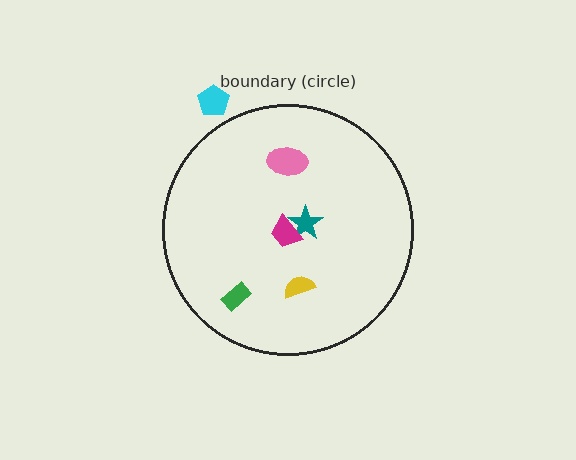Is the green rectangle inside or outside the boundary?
Inside.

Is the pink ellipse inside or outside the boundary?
Inside.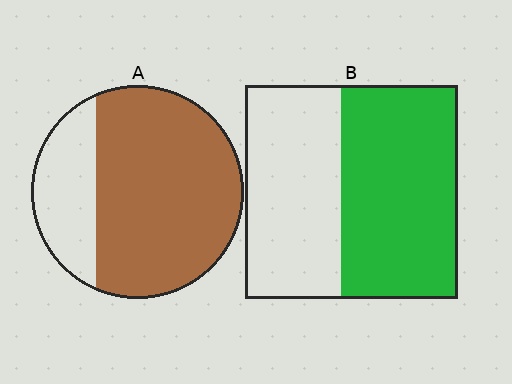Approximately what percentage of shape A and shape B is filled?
A is approximately 75% and B is approximately 55%.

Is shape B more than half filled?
Yes.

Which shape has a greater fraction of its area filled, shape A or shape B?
Shape A.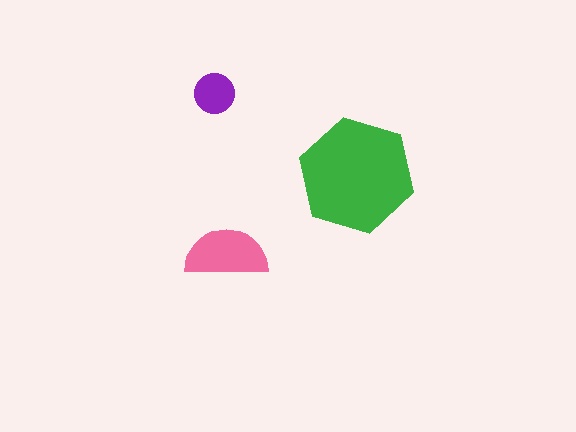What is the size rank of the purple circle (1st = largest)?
3rd.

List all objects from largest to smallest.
The green hexagon, the pink semicircle, the purple circle.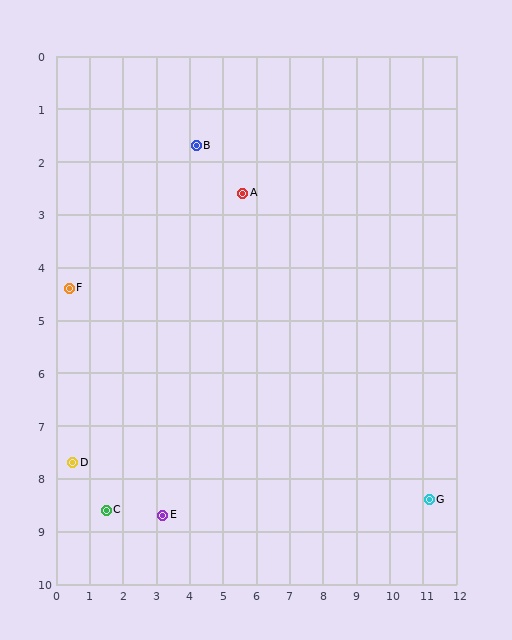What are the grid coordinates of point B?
Point B is at approximately (4.2, 1.7).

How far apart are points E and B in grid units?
Points E and B are about 7.1 grid units apart.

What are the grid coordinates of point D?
Point D is at approximately (0.5, 7.7).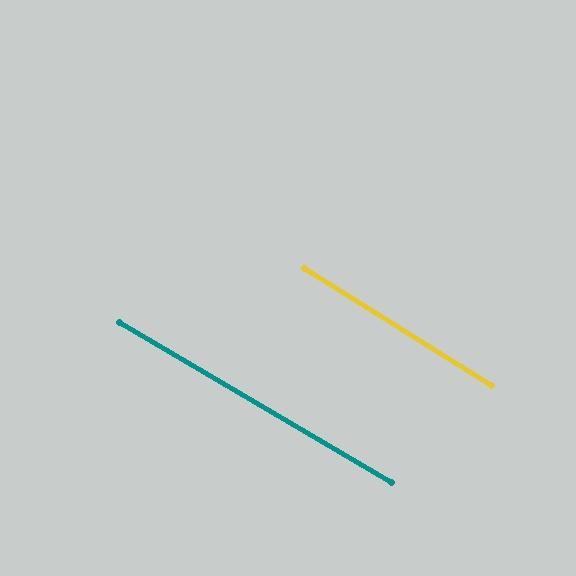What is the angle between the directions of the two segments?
Approximately 2 degrees.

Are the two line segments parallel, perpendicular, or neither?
Parallel — their directions differ by only 1.6°.